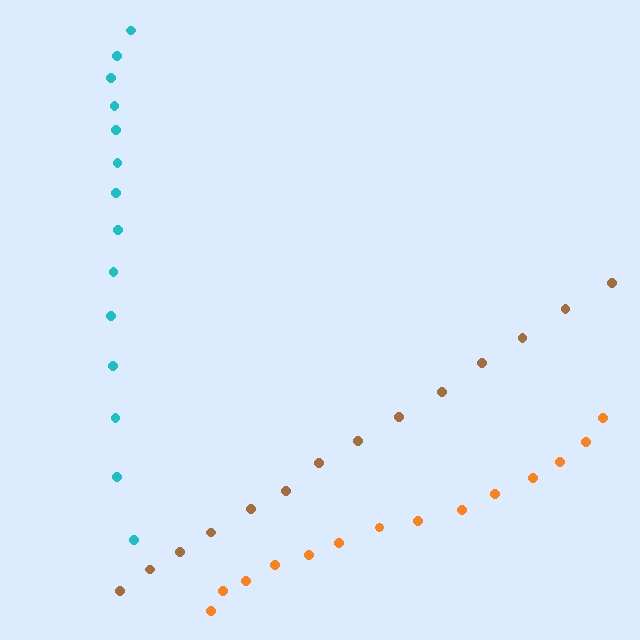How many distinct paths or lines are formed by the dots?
There are 3 distinct paths.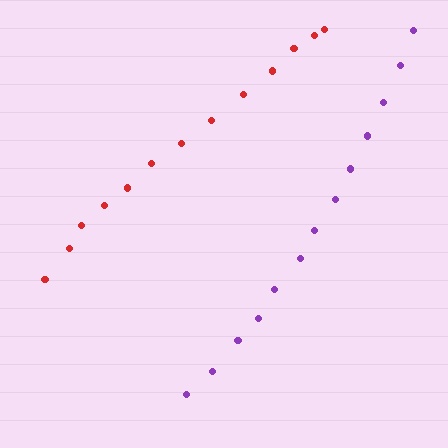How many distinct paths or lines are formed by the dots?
There are 2 distinct paths.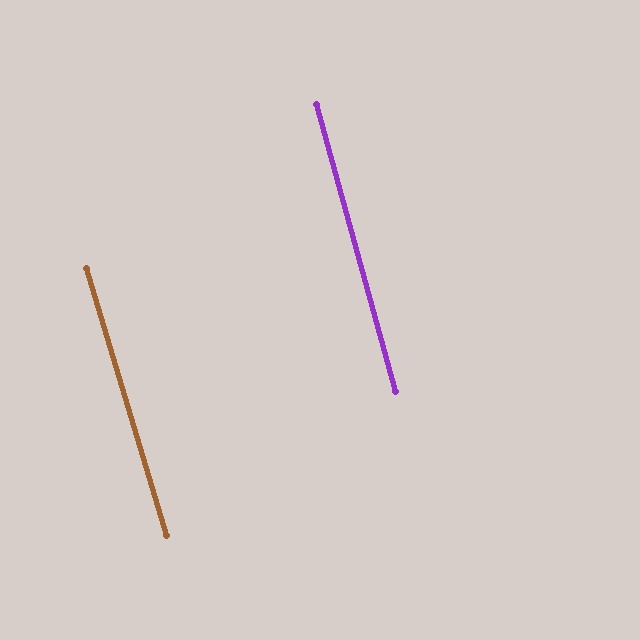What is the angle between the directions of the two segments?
Approximately 1 degree.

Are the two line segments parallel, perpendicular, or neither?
Parallel — their directions differ by only 1.3°.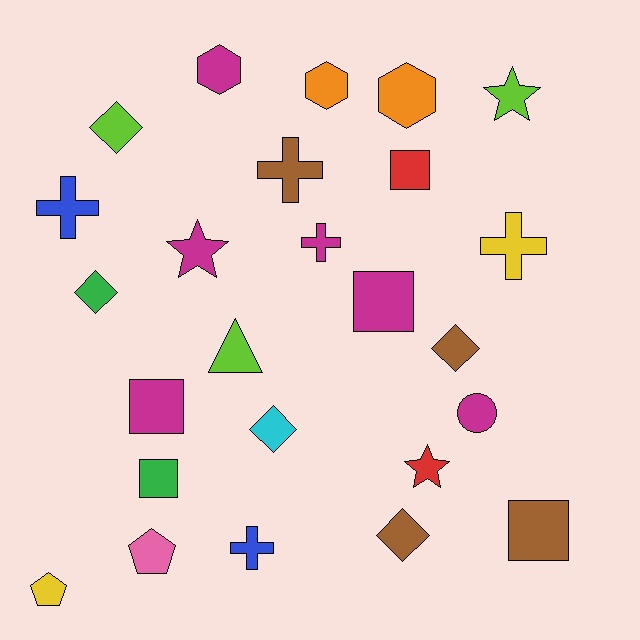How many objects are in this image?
There are 25 objects.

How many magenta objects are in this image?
There are 6 magenta objects.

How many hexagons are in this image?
There are 3 hexagons.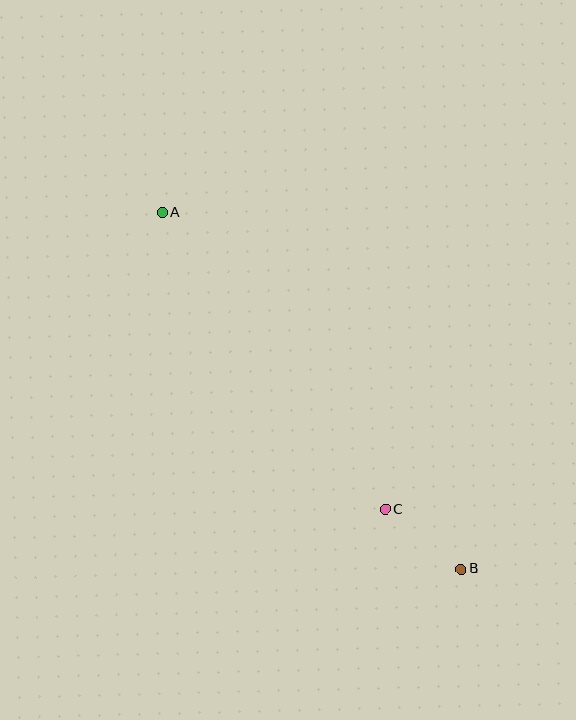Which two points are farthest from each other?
Points A and B are farthest from each other.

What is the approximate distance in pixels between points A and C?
The distance between A and C is approximately 371 pixels.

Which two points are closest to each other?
Points B and C are closest to each other.